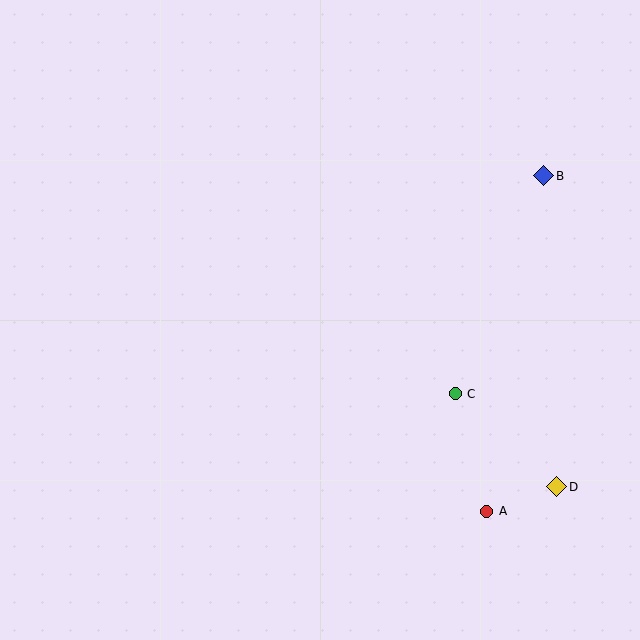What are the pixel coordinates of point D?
Point D is at (557, 487).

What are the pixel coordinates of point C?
Point C is at (455, 394).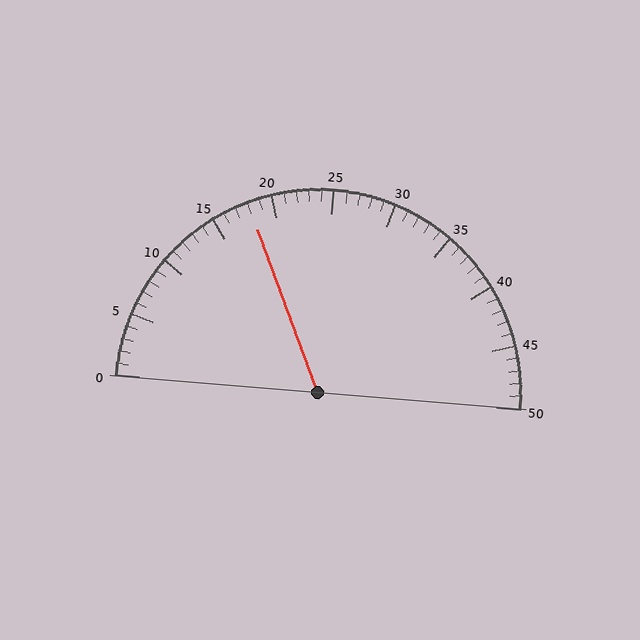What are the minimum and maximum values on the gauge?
The gauge ranges from 0 to 50.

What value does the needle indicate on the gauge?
The needle indicates approximately 18.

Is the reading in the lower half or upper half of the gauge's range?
The reading is in the lower half of the range (0 to 50).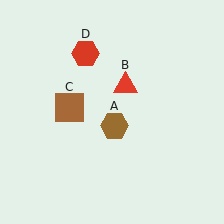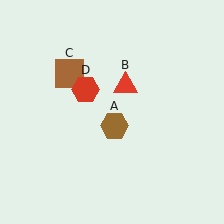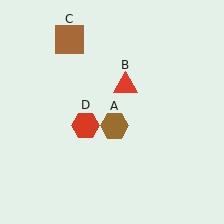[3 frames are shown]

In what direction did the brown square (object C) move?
The brown square (object C) moved up.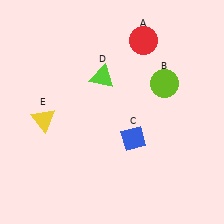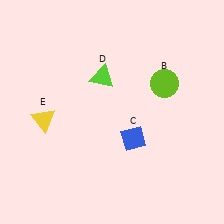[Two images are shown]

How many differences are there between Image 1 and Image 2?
There is 1 difference between the two images.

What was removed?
The red circle (A) was removed in Image 2.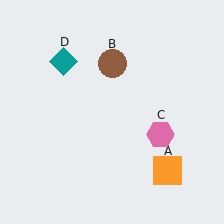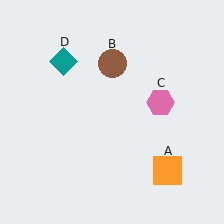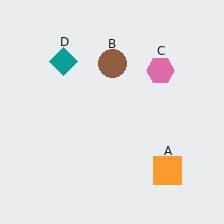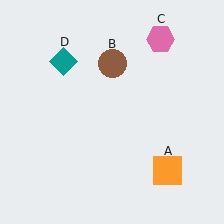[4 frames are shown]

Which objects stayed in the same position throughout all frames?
Orange square (object A) and brown circle (object B) and teal diamond (object D) remained stationary.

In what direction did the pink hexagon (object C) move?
The pink hexagon (object C) moved up.